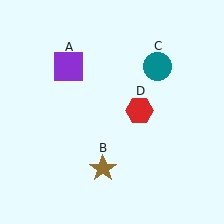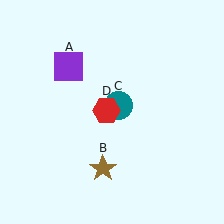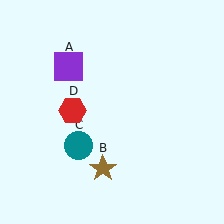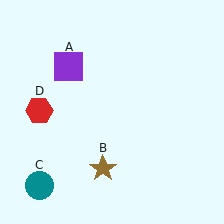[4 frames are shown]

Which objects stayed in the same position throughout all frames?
Purple square (object A) and brown star (object B) remained stationary.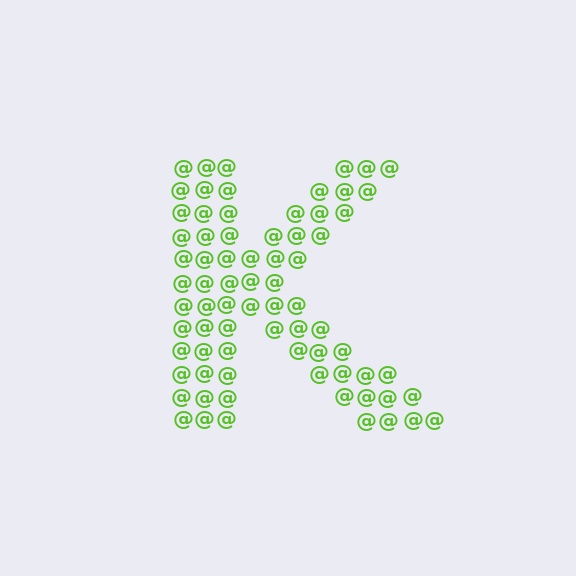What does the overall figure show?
The overall figure shows the letter K.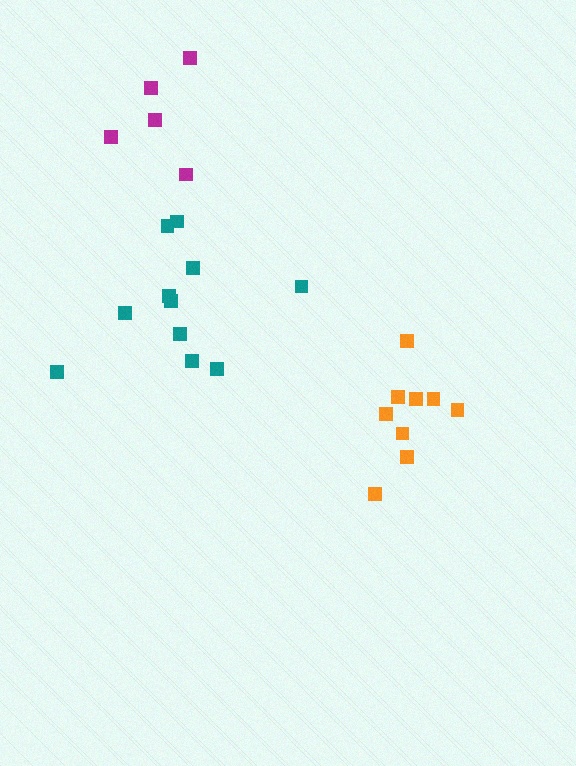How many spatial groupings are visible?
There are 3 spatial groupings.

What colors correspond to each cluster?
The clusters are colored: orange, teal, magenta.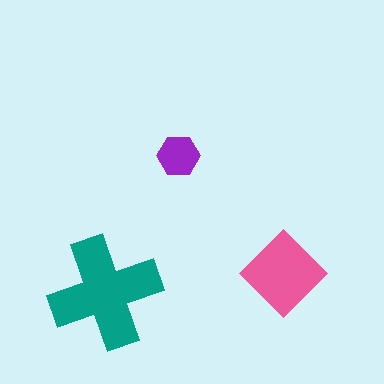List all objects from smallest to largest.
The purple hexagon, the pink diamond, the teal cross.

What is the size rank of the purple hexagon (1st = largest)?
3rd.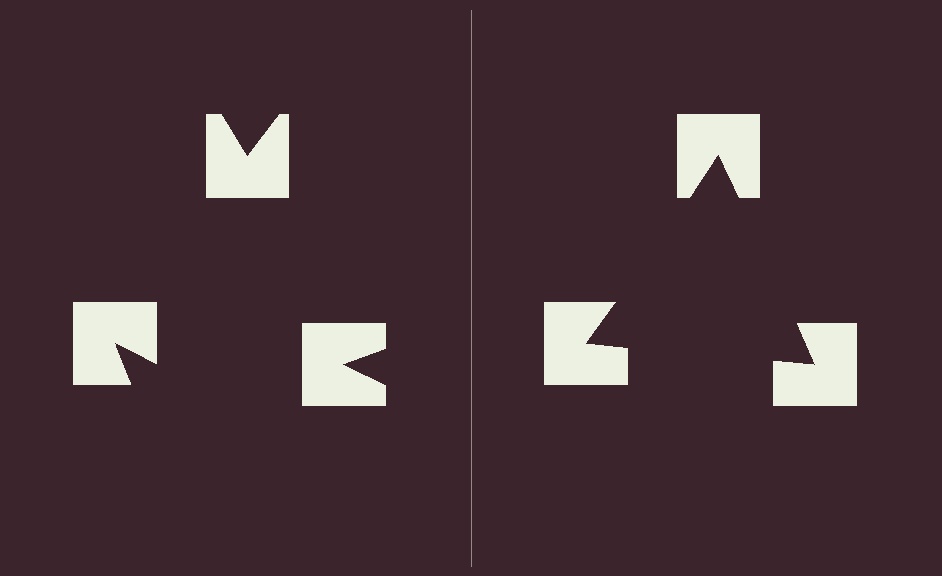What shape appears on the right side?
An illusory triangle.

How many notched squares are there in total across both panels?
6 — 3 on each side.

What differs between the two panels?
The notched squares are positioned identically on both sides; only the wedge orientations differ. On the right they align to a triangle; on the left they are misaligned.